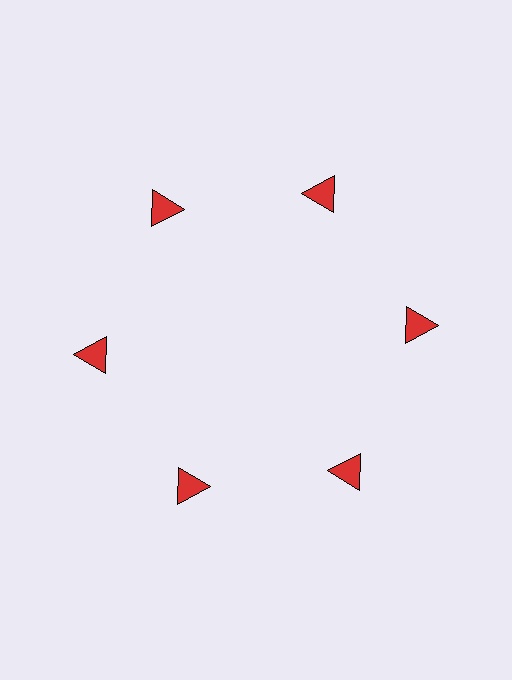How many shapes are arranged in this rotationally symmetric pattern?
There are 6 shapes, arranged in 6 groups of 1.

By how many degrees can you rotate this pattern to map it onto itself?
The pattern maps onto itself every 60 degrees of rotation.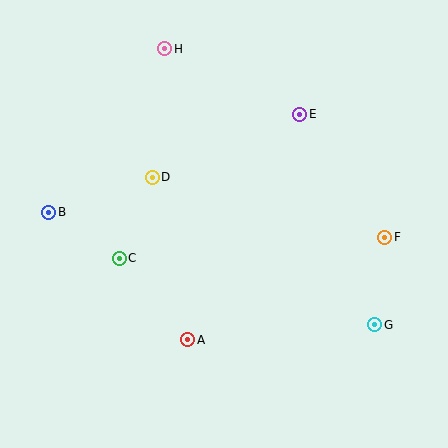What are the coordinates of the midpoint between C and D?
The midpoint between C and D is at (136, 218).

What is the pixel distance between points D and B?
The distance between D and B is 110 pixels.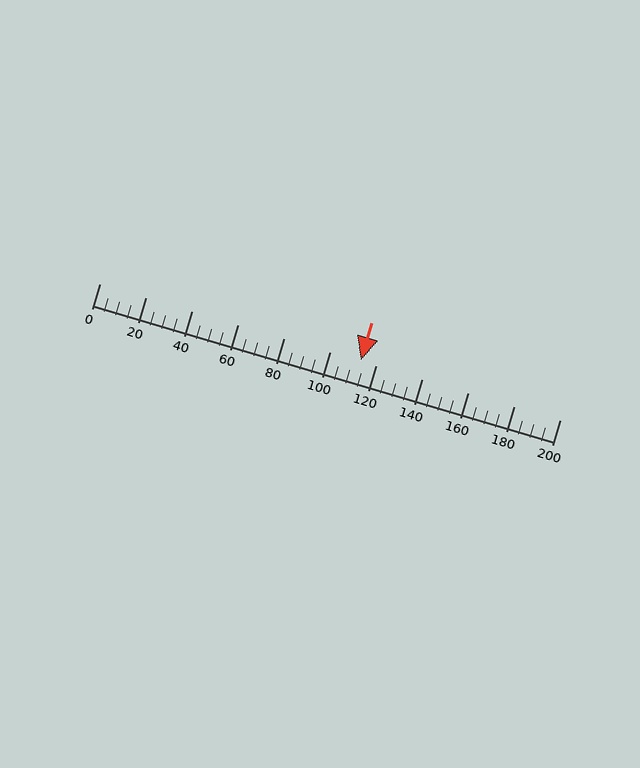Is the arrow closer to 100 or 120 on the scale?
The arrow is closer to 120.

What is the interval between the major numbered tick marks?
The major tick marks are spaced 20 units apart.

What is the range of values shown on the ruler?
The ruler shows values from 0 to 200.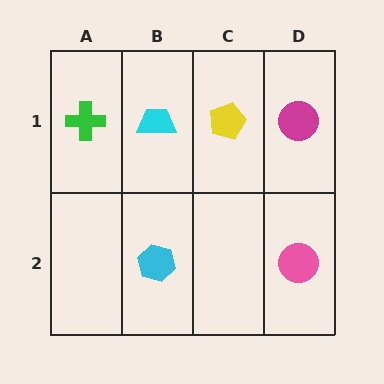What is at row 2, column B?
A cyan hexagon.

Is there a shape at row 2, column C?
No, that cell is empty.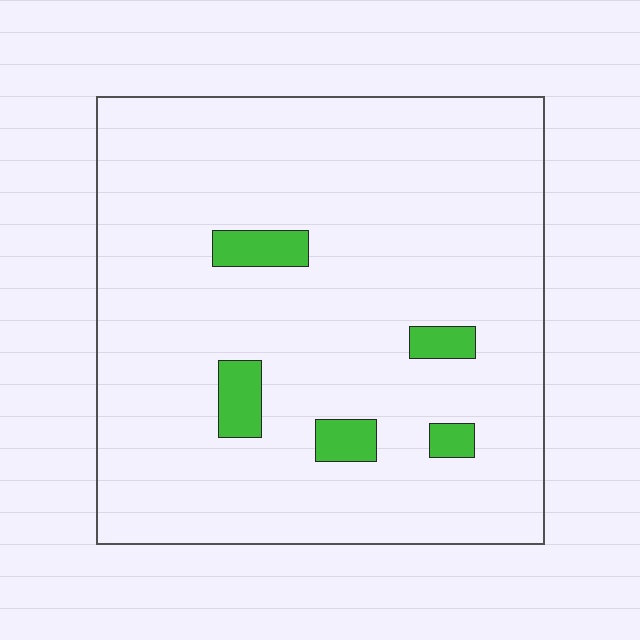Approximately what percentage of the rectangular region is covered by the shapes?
Approximately 5%.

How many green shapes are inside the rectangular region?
5.